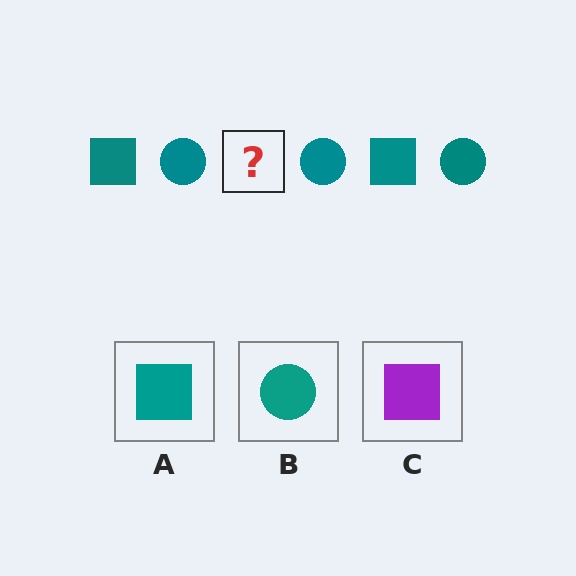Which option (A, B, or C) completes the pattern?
A.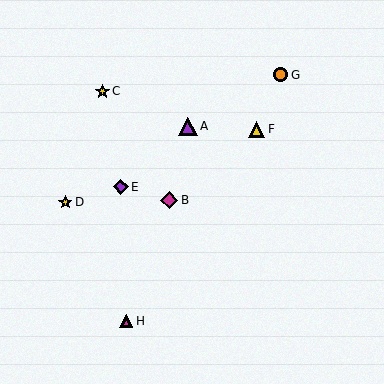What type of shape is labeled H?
Shape H is a magenta triangle.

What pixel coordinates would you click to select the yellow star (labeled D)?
Click at (65, 202) to select the yellow star D.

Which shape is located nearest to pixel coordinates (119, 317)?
The magenta triangle (labeled H) at (126, 321) is nearest to that location.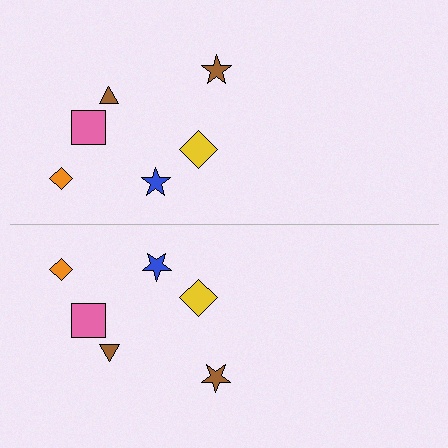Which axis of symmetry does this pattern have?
The pattern has a horizontal axis of symmetry running through the center of the image.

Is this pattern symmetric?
Yes, this pattern has bilateral (reflection) symmetry.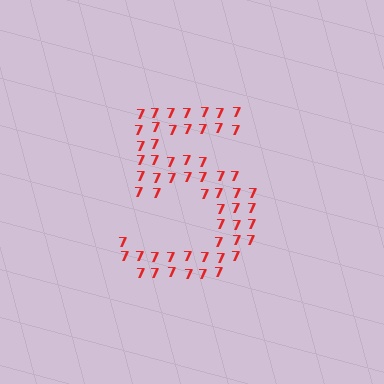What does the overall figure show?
The overall figure shows the digit 5.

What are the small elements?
The small elements are digit 7's.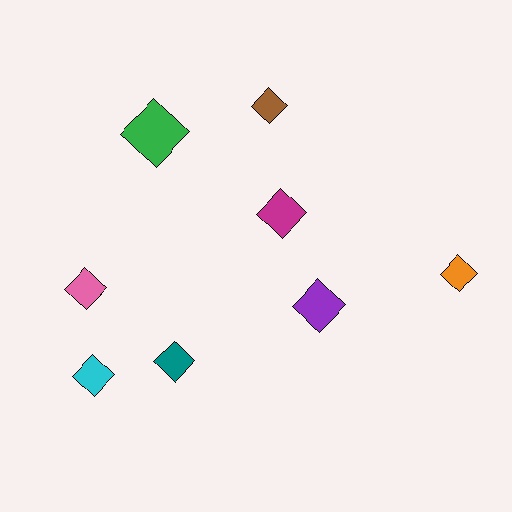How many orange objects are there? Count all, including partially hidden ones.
There is 1 orange object.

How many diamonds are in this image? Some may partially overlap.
There are 8 diamonds.